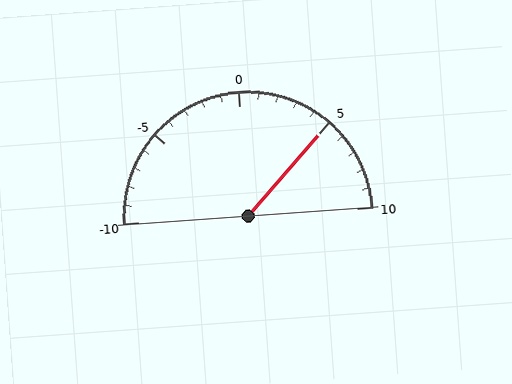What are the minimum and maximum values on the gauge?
The gauge ranges from -10 to 10.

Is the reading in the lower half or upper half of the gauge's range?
The reading is in the upper half of the range (-10 to 10).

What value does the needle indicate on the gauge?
The needle indicates approximately 5.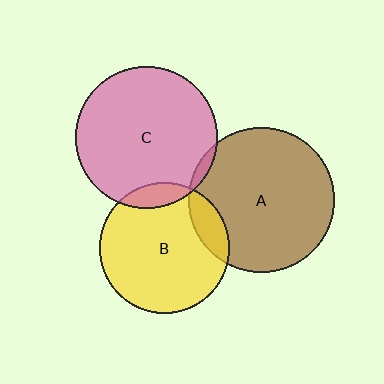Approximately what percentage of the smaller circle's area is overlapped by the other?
Approximately 5%.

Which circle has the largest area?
Circle A (brown).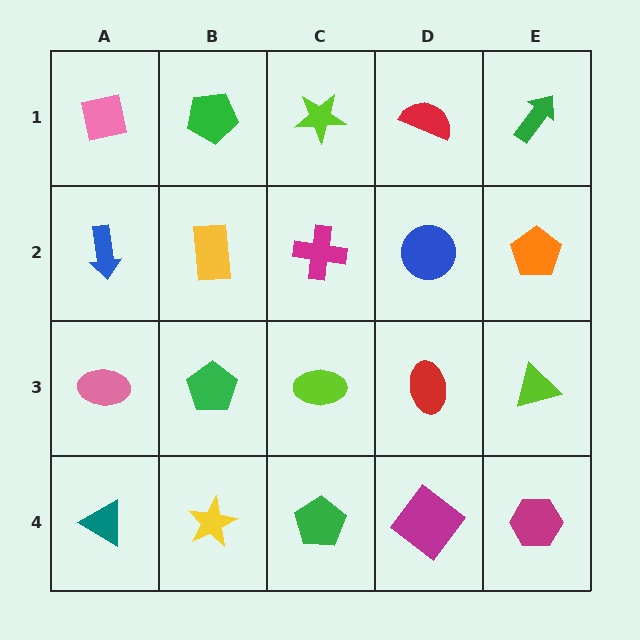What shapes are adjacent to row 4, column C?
A lime ellipse (row 3, column C), a yellow star (row 4, column B), a magenta diamond (row 4, column D).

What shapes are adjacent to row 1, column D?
A blue circle (row 2, column D), a lime star (row 1, column C), a green arrow (row 1, column E).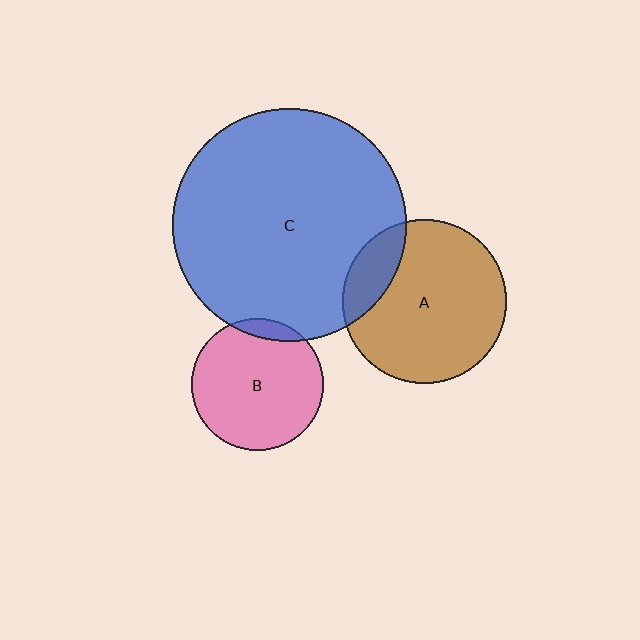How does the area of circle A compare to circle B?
Approximately 1.5 times.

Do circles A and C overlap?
Yes.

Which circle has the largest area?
Circle C (blue).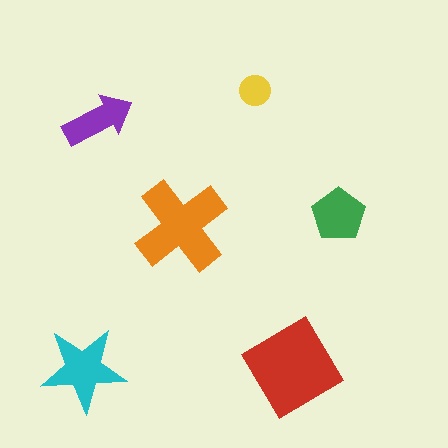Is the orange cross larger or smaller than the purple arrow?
Larger.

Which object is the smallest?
The yellow circle.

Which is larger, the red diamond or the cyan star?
The red diamond.